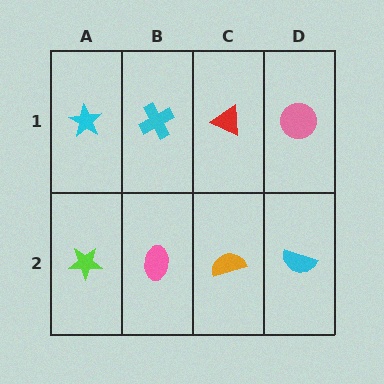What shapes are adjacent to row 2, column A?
A cyan star (row 1, column A), a pink ellipse (row 2, column B).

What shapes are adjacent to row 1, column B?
A pink ellipse (row 2, column B), a cyan star (row 1, column A), a red triangle (row 1, column C).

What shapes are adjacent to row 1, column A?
A lime star (row 2, column A), a cyan cross (row 1, column B).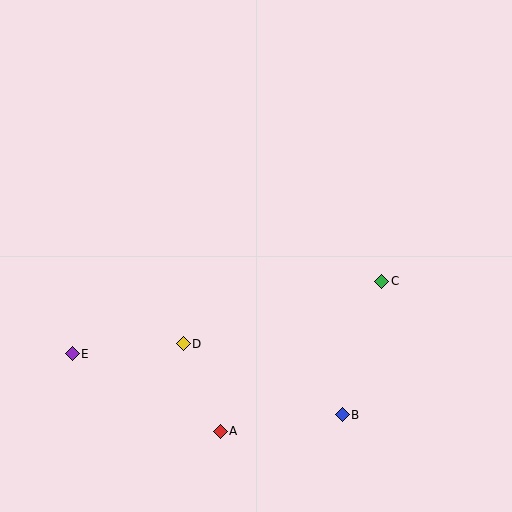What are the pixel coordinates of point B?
Point B is at (342, 415).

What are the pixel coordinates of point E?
Point E is at (72, 354).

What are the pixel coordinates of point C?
Point C is at (382, 281).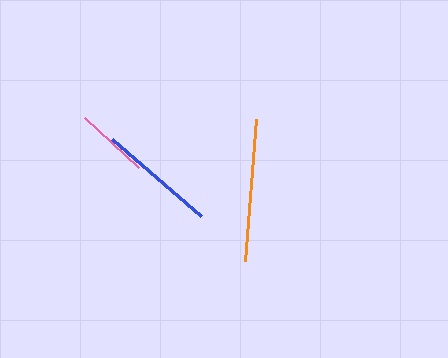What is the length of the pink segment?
The pink segment is approximately 73 pixels long.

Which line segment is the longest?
The orange line is the longest at approximately 142 pixels.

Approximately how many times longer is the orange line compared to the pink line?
The orange line is approximately 1.9 times the length of the pink line.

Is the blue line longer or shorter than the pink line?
The blue line is longer than the pink line.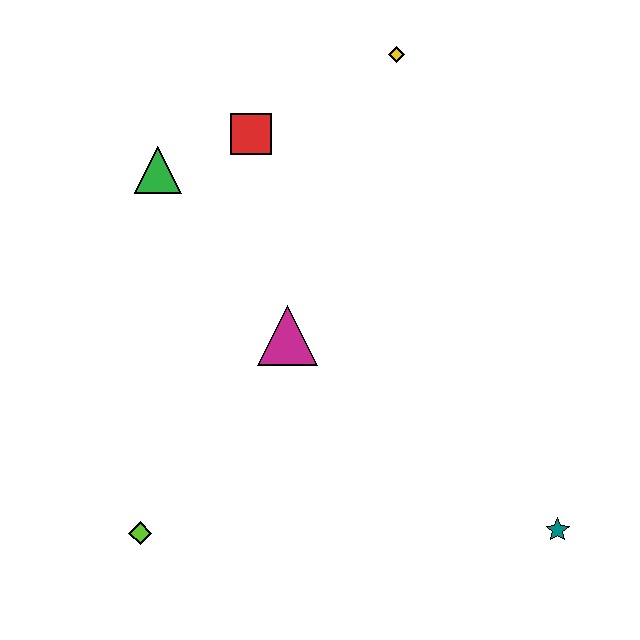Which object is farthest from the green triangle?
The teal star is farthest from the green triangle.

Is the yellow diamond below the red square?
No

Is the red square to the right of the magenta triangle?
No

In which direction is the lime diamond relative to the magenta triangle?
The lime diamond is below the magenta triangle.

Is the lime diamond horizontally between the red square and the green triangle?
No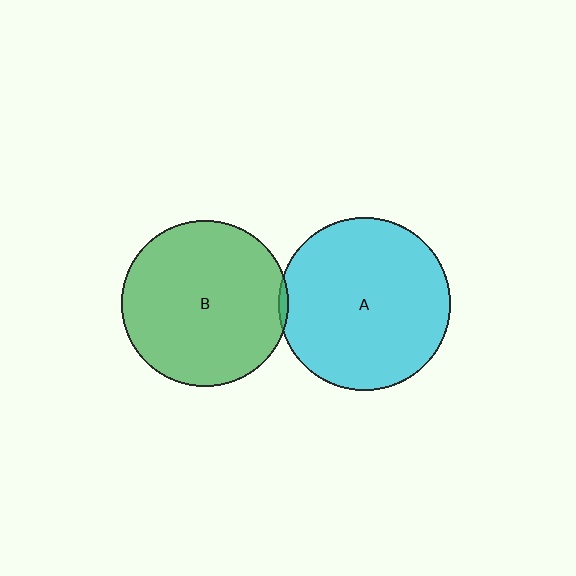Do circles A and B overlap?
Yes.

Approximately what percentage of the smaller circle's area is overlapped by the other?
Approximately 5%.